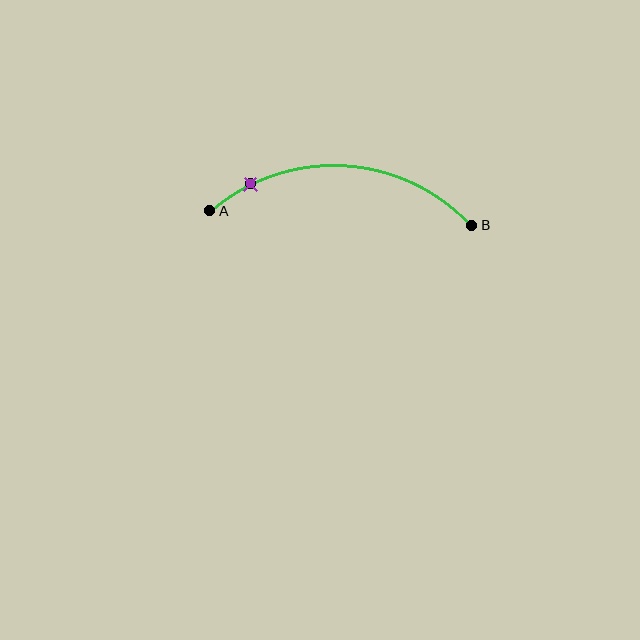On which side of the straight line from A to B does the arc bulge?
The arc bulges above the straight line connecting A and B.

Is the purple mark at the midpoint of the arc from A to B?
No. The purple mark lies on the arc but is closer to endpoint A. The arc midpoint would be at the point on the curve equidistant along the arc from both A and B.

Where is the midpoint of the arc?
The arc midpoint is the point on the curve farthest from the straight line joining A and B. It sits above that line.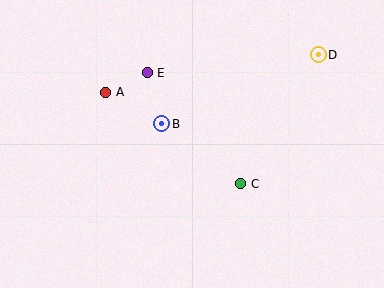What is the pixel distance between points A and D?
The distance between A and D is 216 pixels.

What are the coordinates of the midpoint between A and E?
The midpoint between A and E is at (126, 82).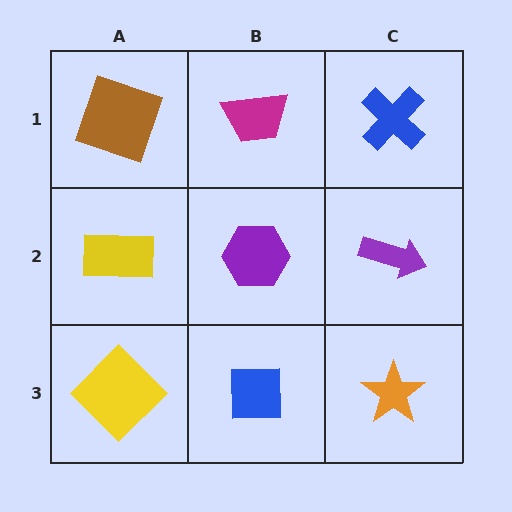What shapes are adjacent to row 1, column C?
A purple arrow (row 2, column C), a magenta trapezoid (row 1, column B).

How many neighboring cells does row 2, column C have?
3.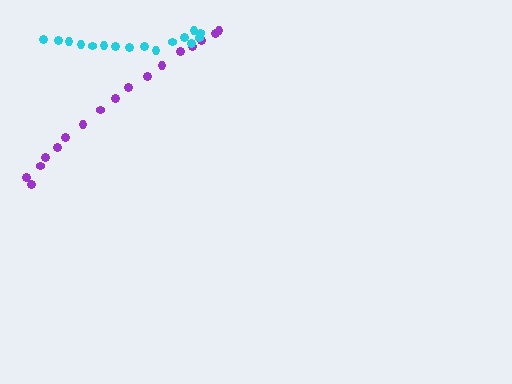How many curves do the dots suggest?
There are 2 distinct paths.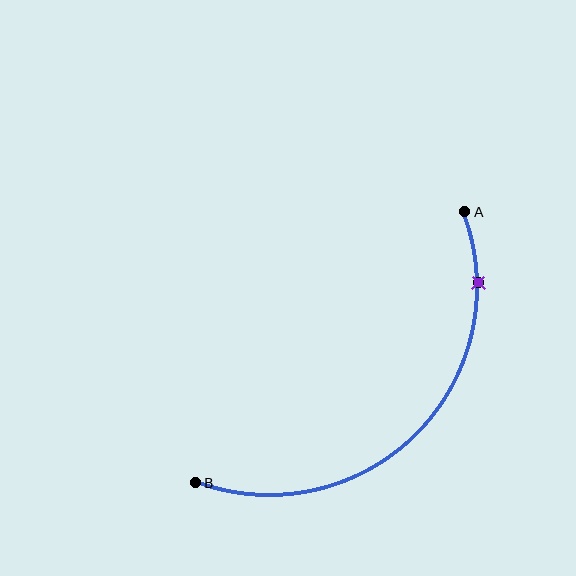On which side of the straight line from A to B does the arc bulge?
The arc bulges below and to the right of the straight line connecting A and B.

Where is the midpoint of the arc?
The arc midpoint is the point on the curve farthest from the straight line joining A and B. It sits below and to the right of that line.